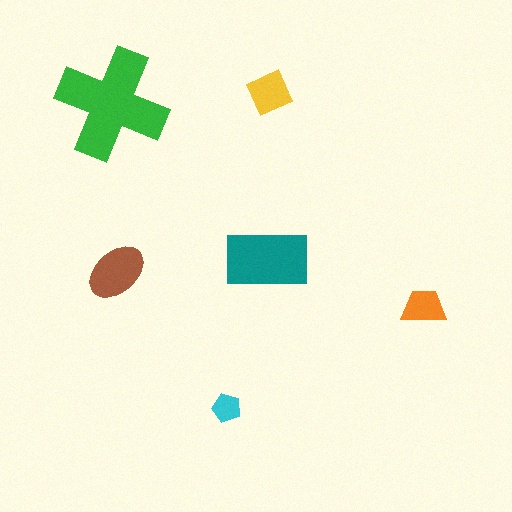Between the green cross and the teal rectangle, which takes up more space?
The green cross.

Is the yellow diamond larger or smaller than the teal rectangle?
Smaller.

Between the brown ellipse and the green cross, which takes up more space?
The green cross.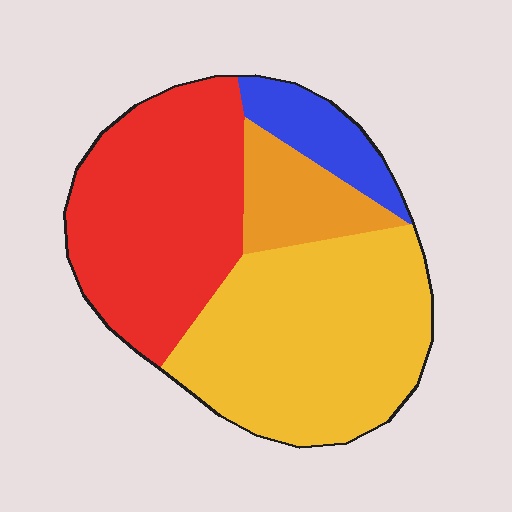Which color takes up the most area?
Yellow, at roughly 40%.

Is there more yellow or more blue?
Yellow.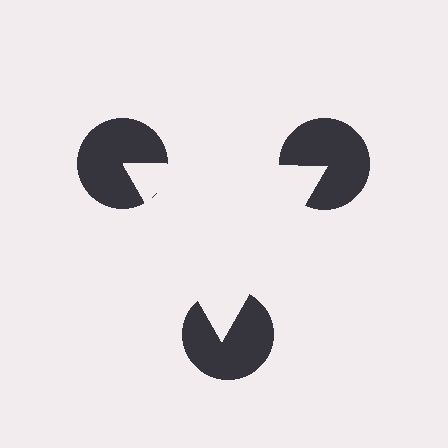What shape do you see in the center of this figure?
An illusory triangle — its edges are inferred from the aligned wedge cuts in the pac-man discs, not physically drawn.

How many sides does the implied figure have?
3 sides.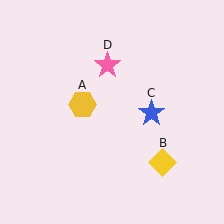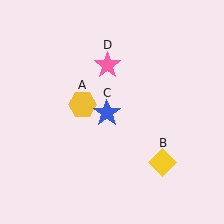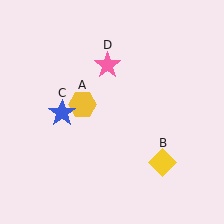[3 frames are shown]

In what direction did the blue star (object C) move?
The blue star (object C) moved left.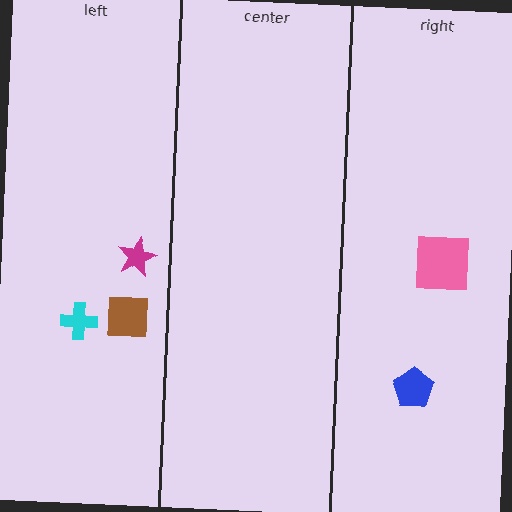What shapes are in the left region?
The cyan cross, the magenta star, the brown square.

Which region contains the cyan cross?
The left region.